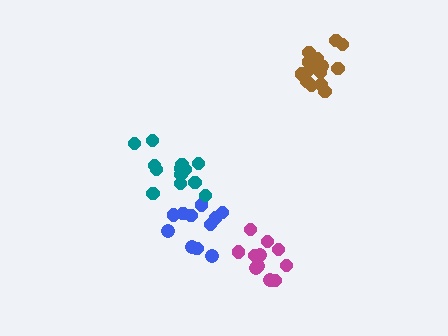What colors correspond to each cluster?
The clusters are colored: blue, teal, brown, magenta.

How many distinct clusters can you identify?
There are 4 distinct clusters.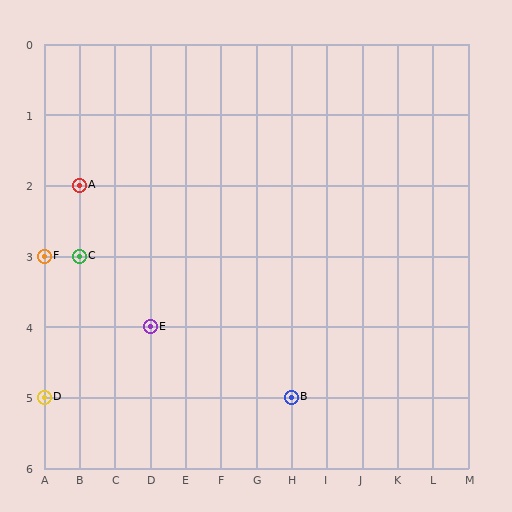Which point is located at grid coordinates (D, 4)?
Point E is at (D, 4).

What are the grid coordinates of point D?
Point D is at grid coordinates (A, 5).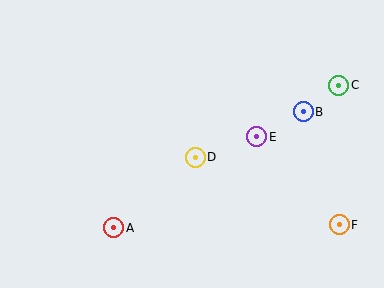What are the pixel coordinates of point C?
Point C is at (339, 85).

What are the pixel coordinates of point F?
Point F is at (339, 225).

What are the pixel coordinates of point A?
Point A is at (114, 228).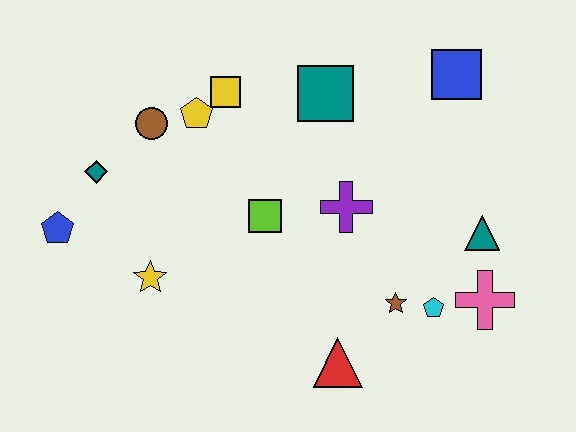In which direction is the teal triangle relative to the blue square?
The teal triangle is below the blue square.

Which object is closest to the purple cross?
The lime square is closest to the purple cross.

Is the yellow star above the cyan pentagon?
Yes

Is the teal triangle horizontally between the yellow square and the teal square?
No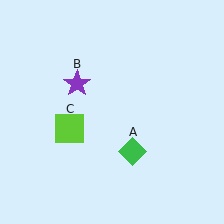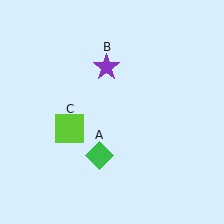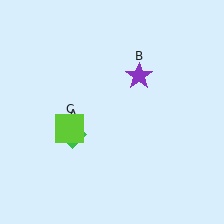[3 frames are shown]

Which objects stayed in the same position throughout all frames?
Lime square (object C) remained stationary.